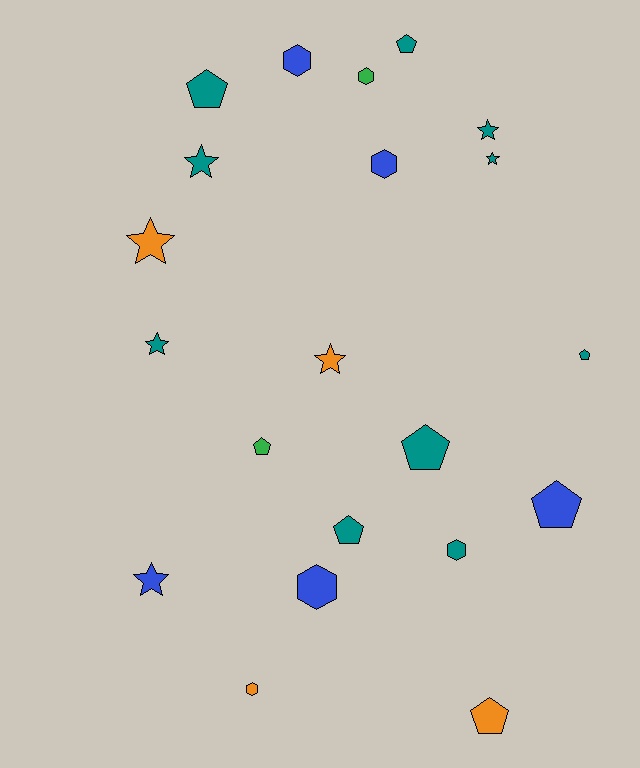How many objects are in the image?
There are 21 objects.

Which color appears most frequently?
Teal, with 10 objects.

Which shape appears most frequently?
Pentagon, with 8 objects.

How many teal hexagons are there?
There is 1 teal hexagon.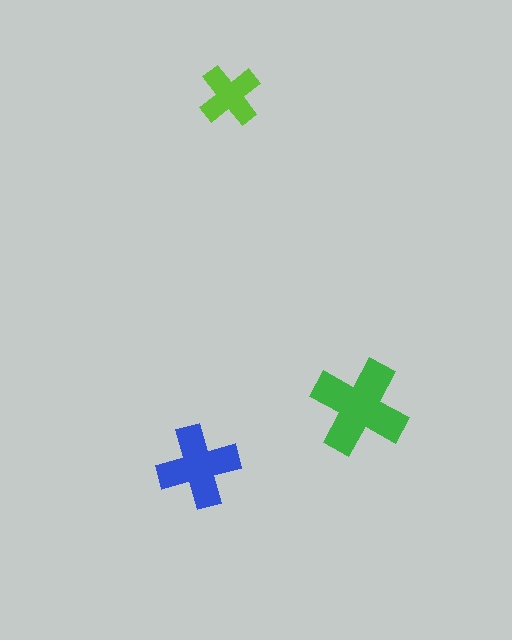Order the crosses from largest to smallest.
the green one, the blue one, the lime one.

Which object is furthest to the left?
The blue cross is leftmost.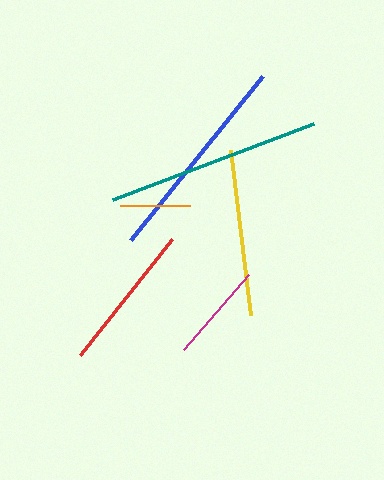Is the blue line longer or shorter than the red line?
The blue line is longer than the red line.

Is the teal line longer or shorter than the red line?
The teal line is longer than the red line.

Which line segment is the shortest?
The orange line is the shortest at approximately 70 pixels.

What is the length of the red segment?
The red segment is approximately 148 pixels long.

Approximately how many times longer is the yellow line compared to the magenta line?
The yellow line is approximately 1.7 times the length of the magenta line.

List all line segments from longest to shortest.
From longest to shortest: teal, blue, yellow, red, magenta, orange.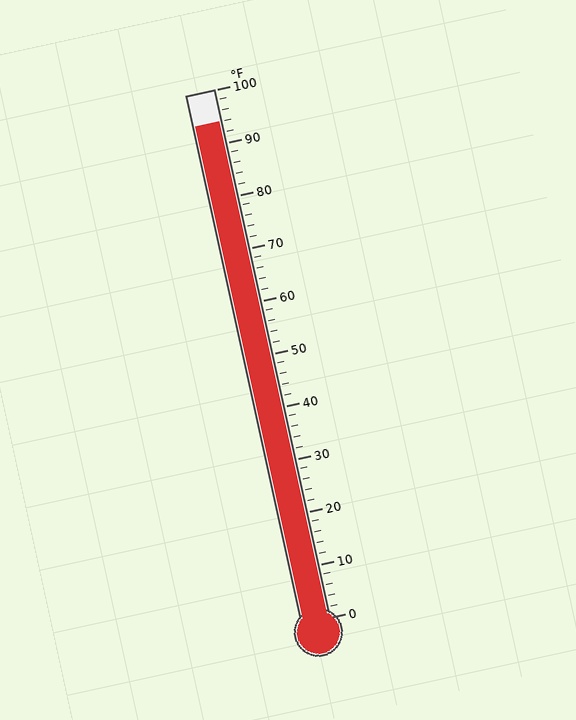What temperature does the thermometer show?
The thermometer shows approximately 94°F.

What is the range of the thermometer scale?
The thermometer scale ranges from 0°F to 100°F.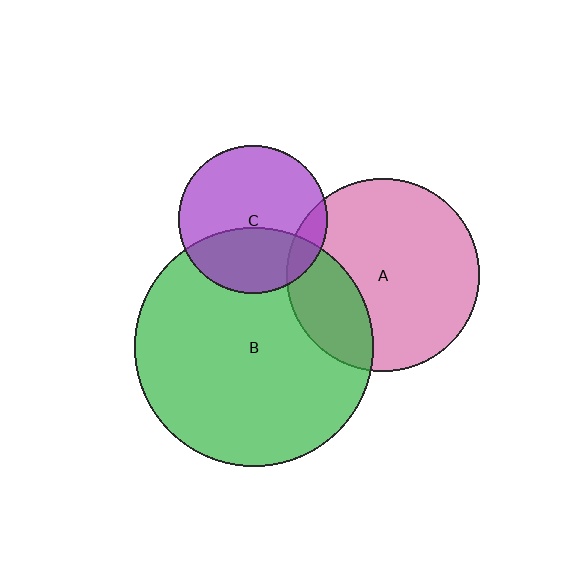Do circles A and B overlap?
Yes.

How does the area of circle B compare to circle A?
Approximately 1.5 times.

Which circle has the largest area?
Circle B (green).